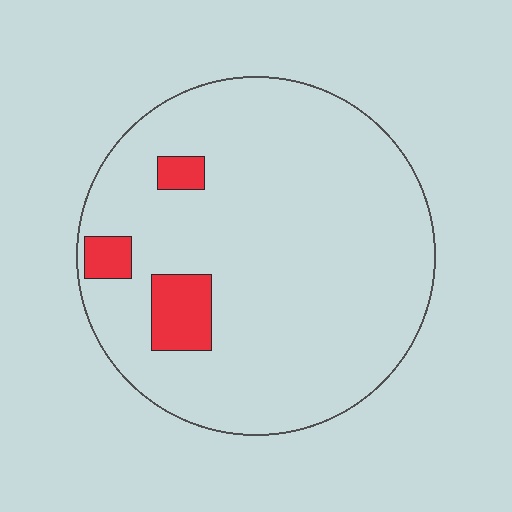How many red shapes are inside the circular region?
3.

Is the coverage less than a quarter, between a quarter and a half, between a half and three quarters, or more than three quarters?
Less than a quarter.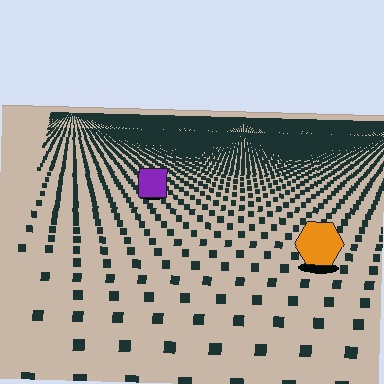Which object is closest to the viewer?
The orange hexagon is closest. The texture marks near it are larger and more spread out.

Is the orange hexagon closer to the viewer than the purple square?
Yes. The orange hexagon is closer — you can tell from the texture gradient: the ground texture is coarser near it.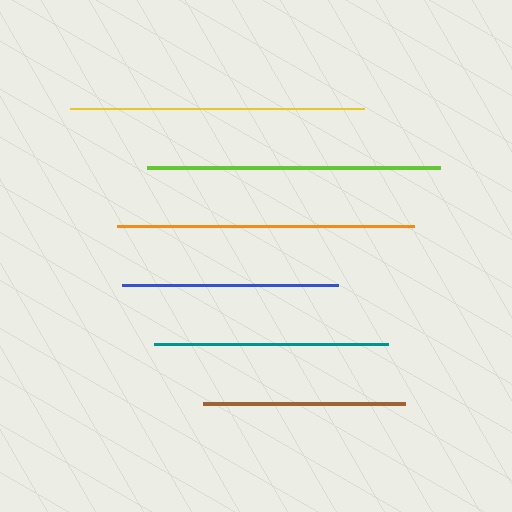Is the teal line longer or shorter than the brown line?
The teal line is longer than the brown line.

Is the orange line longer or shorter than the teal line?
The orange line is longer than the teal line.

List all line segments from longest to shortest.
From longest to shortest: orange, yellow, lime, teal, blue, brown.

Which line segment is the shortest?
The brown line is the shortest at approximately 202 pixels.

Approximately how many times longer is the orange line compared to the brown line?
The orange line is approximately 1.5 times the length of the brown line.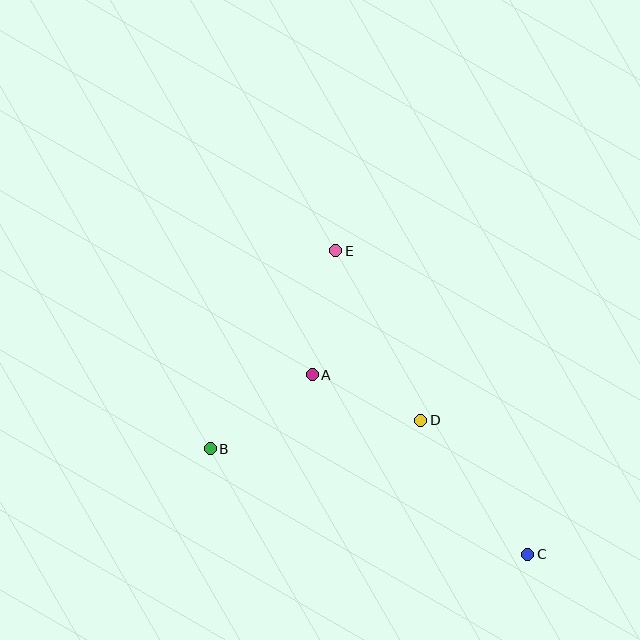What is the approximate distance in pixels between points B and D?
The distance between B and D is approximately 213 pixels.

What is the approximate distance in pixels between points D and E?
The distance between D and E is approximately 190 pixels.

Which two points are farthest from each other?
Points C and E are farthest from each other.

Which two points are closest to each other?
Points A and D are closest to each other.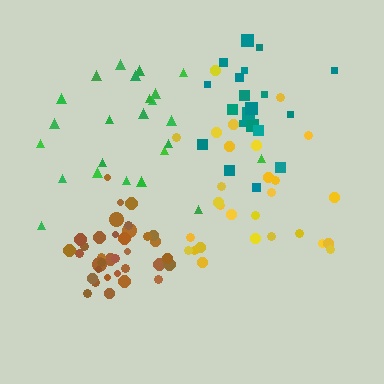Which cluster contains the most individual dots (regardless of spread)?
Brown (35).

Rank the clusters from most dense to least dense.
brown, teal, yellow, green.